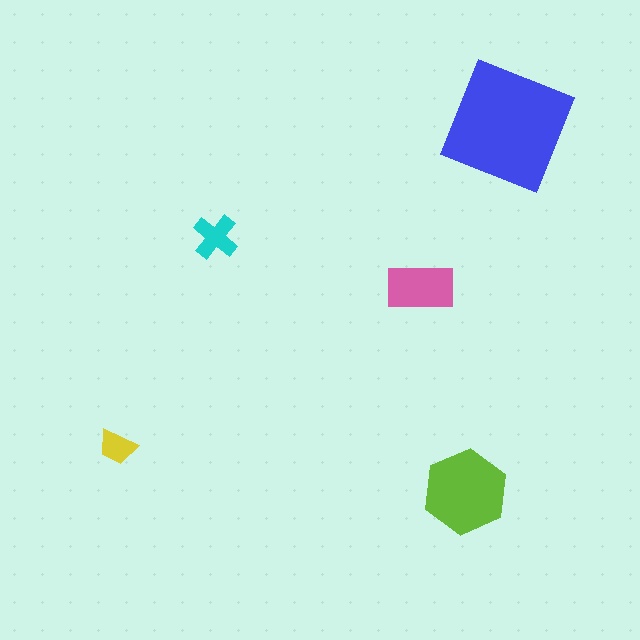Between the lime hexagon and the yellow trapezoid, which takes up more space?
The lime hexagon.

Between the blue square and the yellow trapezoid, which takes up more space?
The blue square.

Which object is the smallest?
The yellow trapezoid.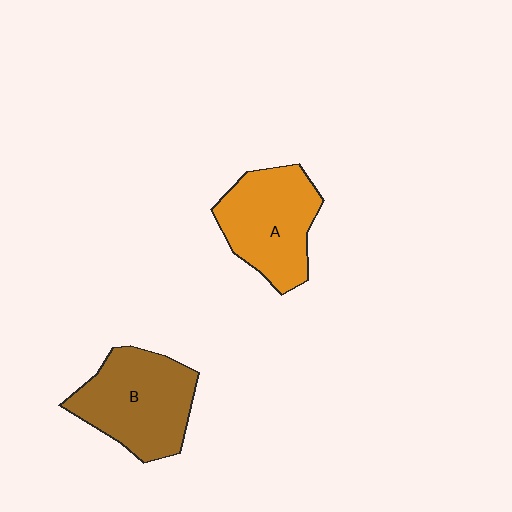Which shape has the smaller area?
Shape A (orange).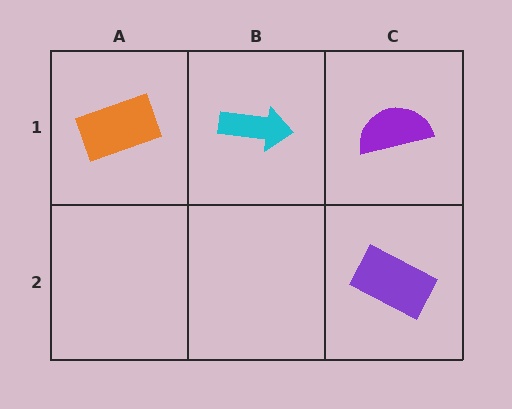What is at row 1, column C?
A purple semicircle.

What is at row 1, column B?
A cyan arrow.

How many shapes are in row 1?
3 shapes.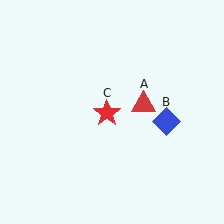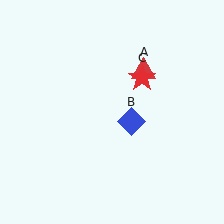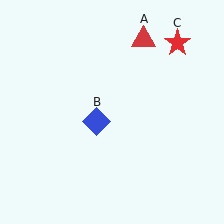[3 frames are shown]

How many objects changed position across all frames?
3 objects changed position: red triangle (object A), blue diamond (object B), red star (object C).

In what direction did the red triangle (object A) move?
The red triangle (object A) moved up.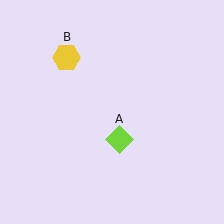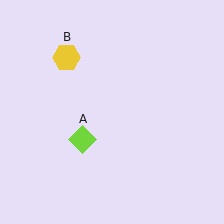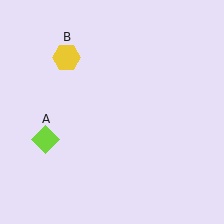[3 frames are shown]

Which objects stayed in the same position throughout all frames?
Yellow hexagon (object B) remained stationary.